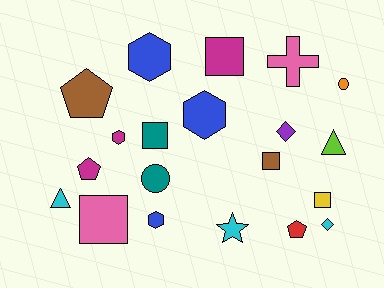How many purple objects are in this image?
There is 1 purple object.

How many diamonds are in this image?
There are 2 diamonds.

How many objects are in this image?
There are 20 objects.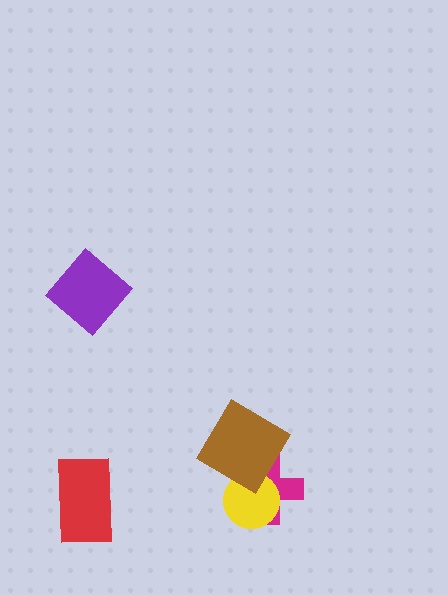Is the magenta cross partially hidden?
Yes, it is partially covered by another shape.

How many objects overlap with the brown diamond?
2 objects overlap with the brown diamond.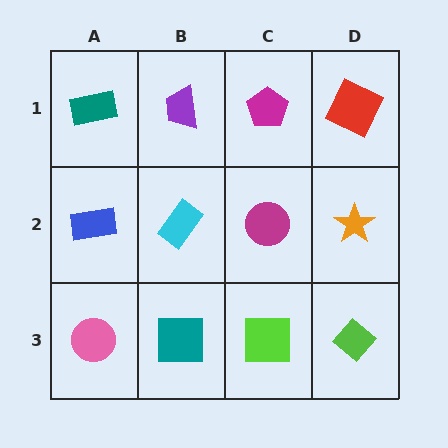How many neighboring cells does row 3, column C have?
3.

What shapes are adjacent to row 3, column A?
A blue rectangle (row 2, column A), a teal square (row 3, column B).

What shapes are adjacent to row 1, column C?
A magenta circle (row 2, column C), a purple trapezoid (row 1, column B), a red square (row 1, column D).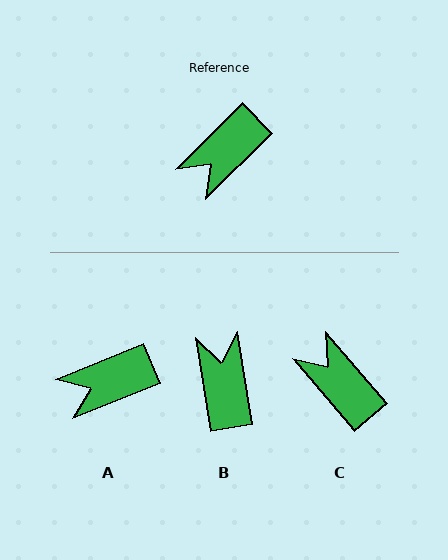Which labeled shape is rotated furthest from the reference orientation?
B, about 126 degrees away.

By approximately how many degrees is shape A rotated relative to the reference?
Approximately 22 degrees clockwise.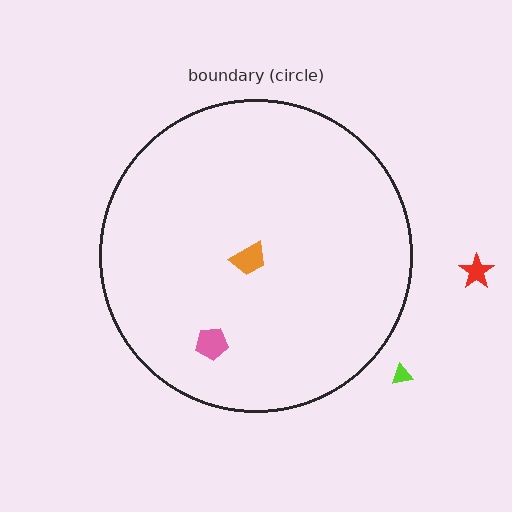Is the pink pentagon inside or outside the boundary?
Inside.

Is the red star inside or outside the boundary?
Outside.